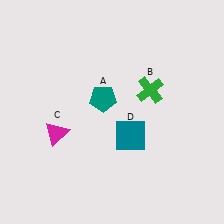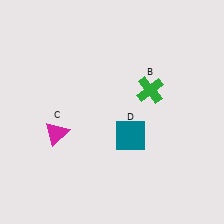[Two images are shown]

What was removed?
The teal pentagon (A) was removed in Image 2.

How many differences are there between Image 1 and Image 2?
There is 1 difference between the two images.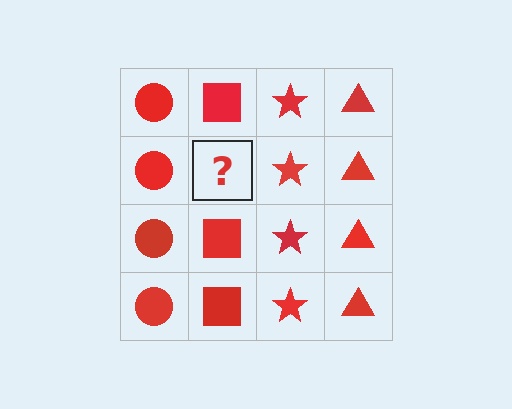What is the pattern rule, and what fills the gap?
The rule is that each column has a consistent shape. The gap should be filled with a red square.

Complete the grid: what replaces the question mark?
The question mark should be replaced with a red square.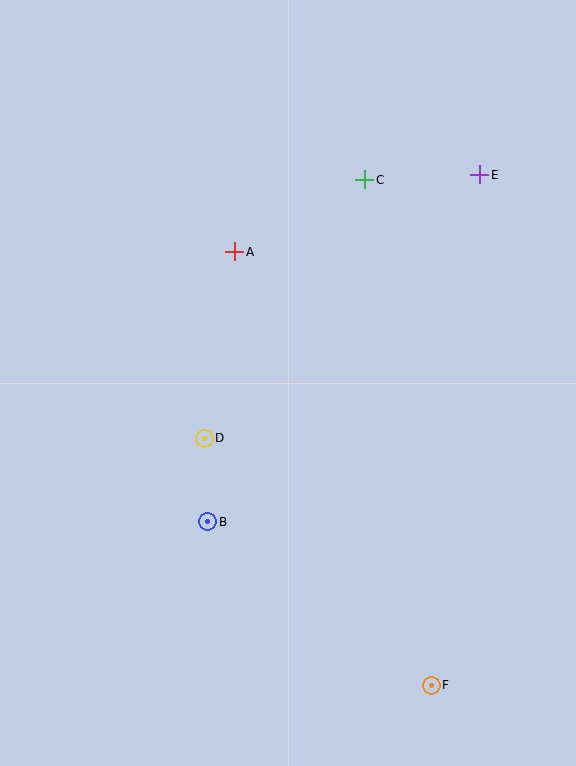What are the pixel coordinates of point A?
Point A is at (235, 252).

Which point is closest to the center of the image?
Point D at (204, 438) is closest to the center.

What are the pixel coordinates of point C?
Point C is at (365, 180).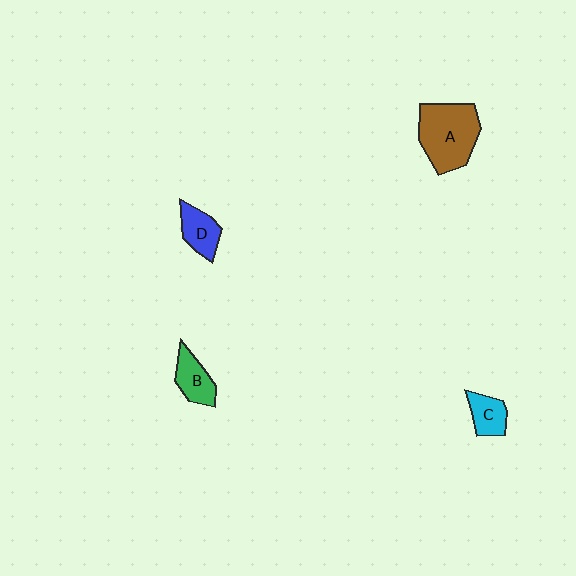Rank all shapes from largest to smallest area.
From largest to smallest: A (brown), D (blue), B (green), C (cyan).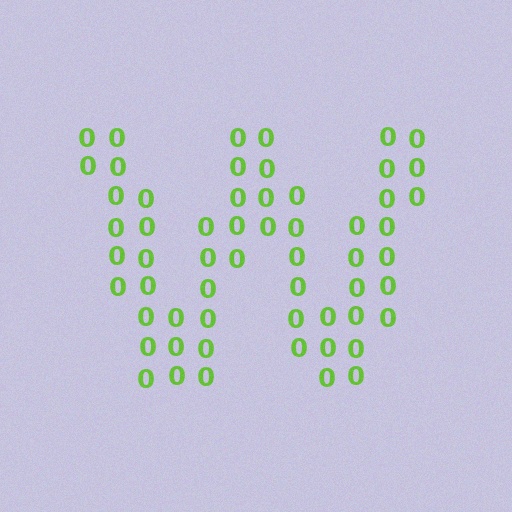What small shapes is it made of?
It is made of small digit 0's.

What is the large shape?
The large shape is the letter W.